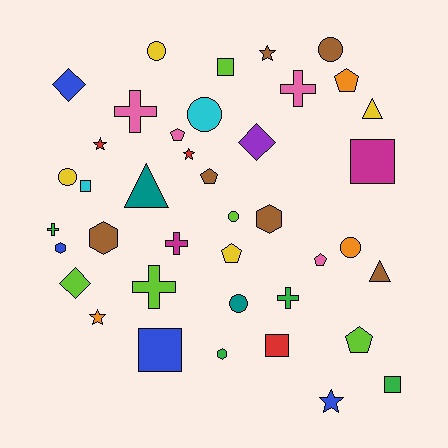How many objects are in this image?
There are 40 objects.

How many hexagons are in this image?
There are 4 hexagons.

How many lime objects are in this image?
There are 5 lime objects.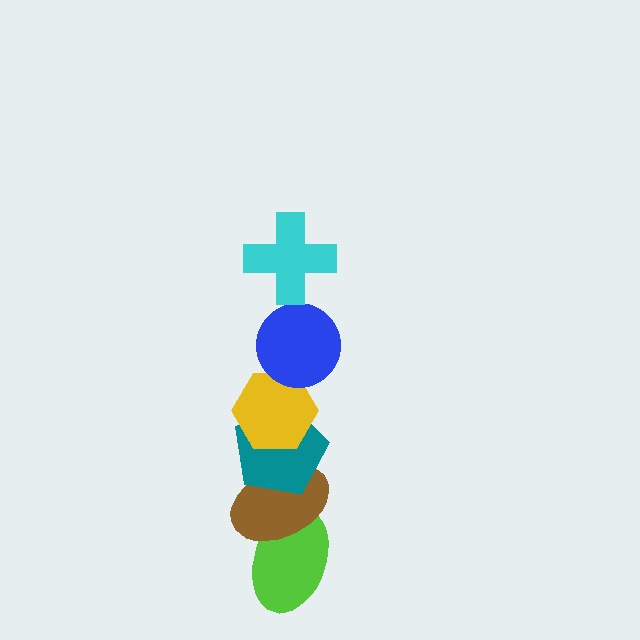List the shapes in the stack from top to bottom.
From top to bottom: the cyan cross, the blue circle, the yellow hexagon, the teal pentagon, the brown ellipse, the lime ellipse.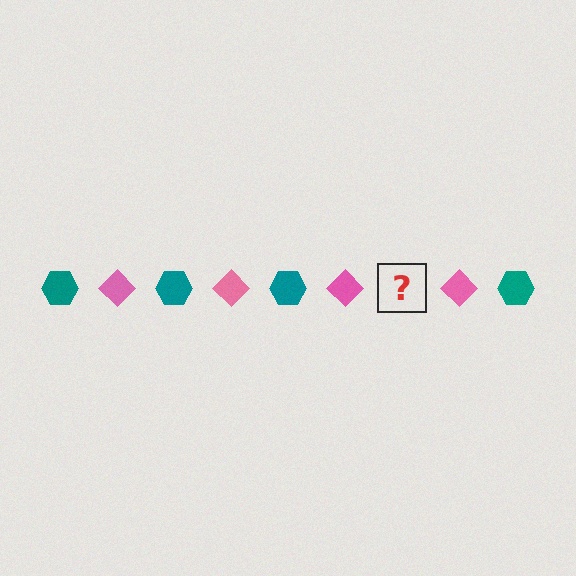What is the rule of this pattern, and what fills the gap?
The rule is that the pattern alternates between teal hexagon and pink diamond. The gap should be filled with a teal hexagon.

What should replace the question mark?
The question mark should be replaced with a teal hexagon.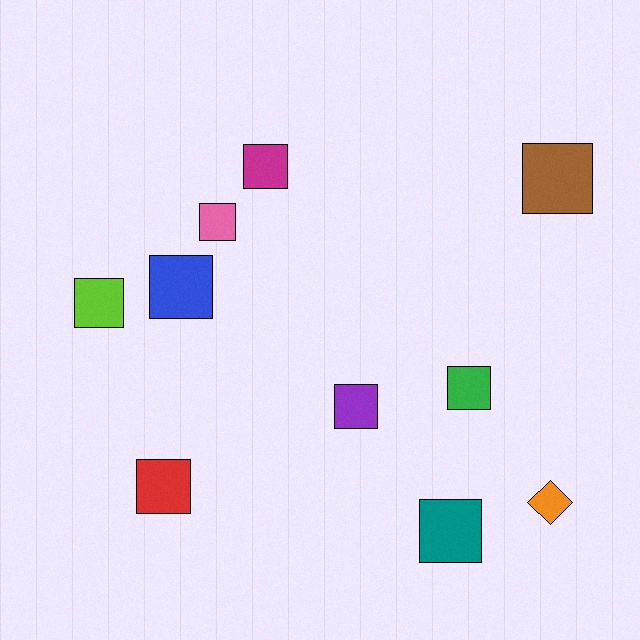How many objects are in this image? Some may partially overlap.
There are 10 objects.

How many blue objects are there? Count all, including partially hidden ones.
There is 1 blue object.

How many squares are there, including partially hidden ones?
There are 9 squares.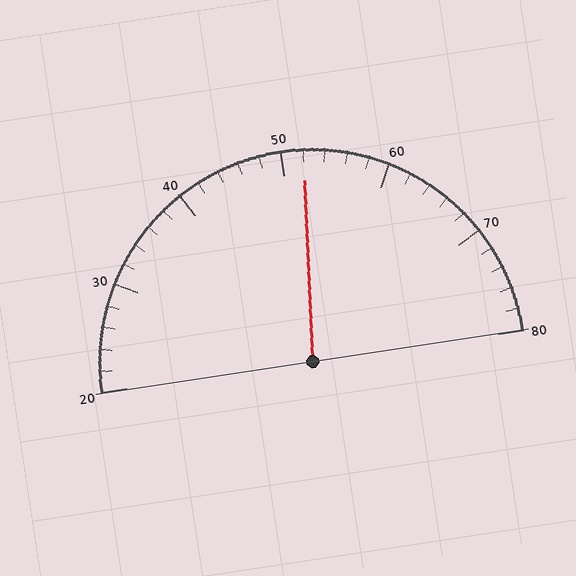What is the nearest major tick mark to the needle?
The nearest major tick mark is 50.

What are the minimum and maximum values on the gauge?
The gauge ranges from 20 to 80.